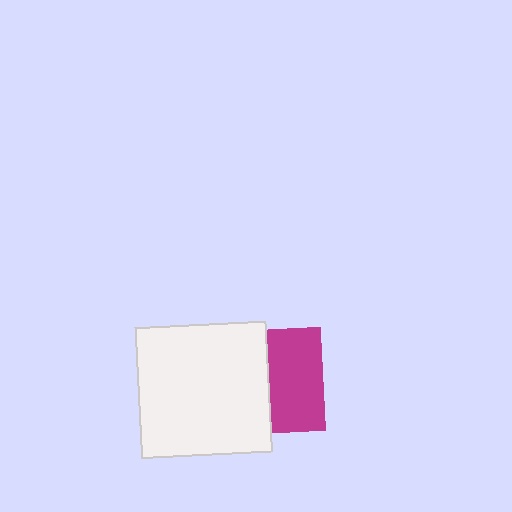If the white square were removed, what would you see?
You would see the complete magenta square.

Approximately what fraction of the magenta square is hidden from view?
Roughly 48% of the magenta square is hidden behind the white square.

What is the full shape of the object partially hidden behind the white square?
The partially hidden object is a magenta square.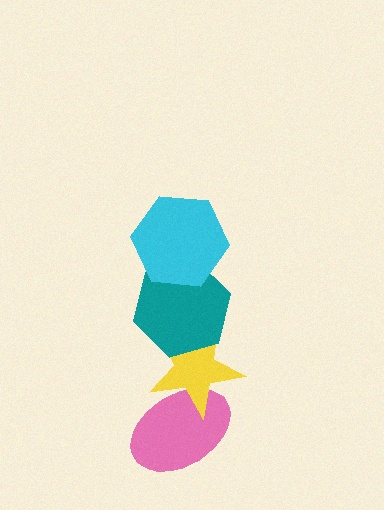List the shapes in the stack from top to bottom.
From top to bottom: the cyan hexagon, the teal hexagon, the yellow star, the pink ellipse.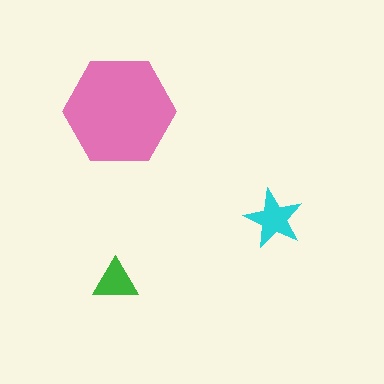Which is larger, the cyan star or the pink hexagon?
The pink hexagon.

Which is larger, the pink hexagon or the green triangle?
The pink hexagon.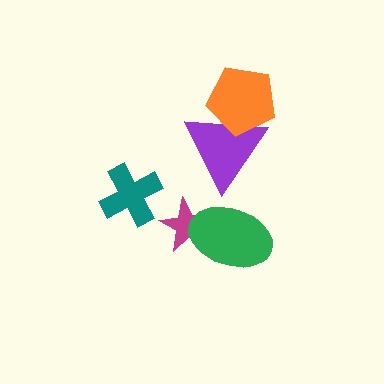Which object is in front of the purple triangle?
The orange pentagon is in front of the purple triangle.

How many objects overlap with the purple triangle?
1 object overlaps with the purple triangle.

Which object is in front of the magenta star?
The green ellipse is in front of the magenta star.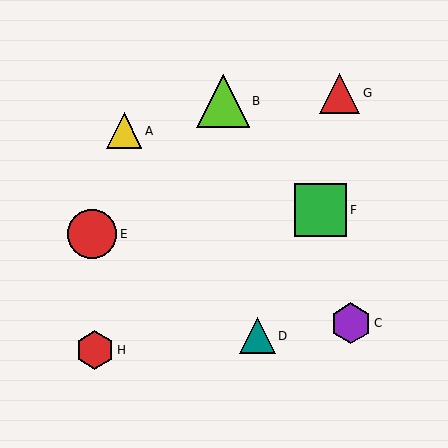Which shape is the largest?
The lime triangle (labeled B) is the largest.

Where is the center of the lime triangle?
The center of the lime triangle is at (223, 101).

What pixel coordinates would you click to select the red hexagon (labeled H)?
Click at (95, 350) to select the red hexagon H.